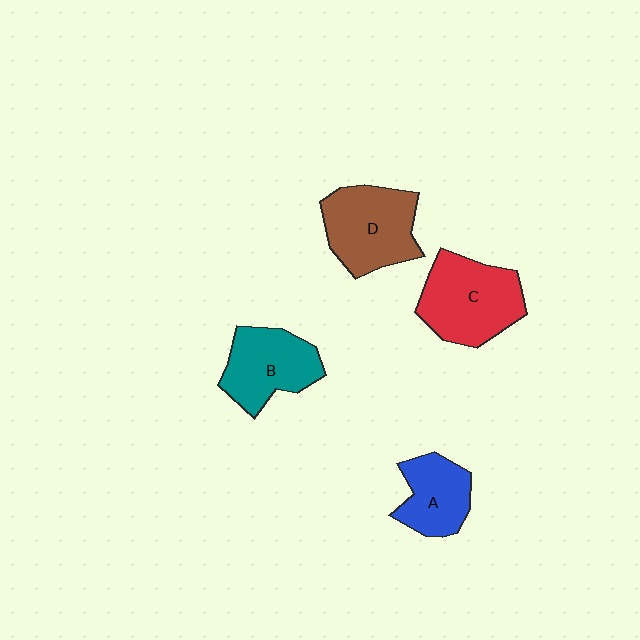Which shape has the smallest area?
Shape A (blue).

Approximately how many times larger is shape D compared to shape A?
Approximately 1.4 times.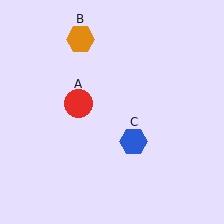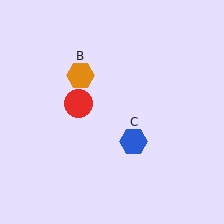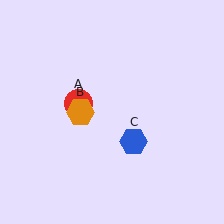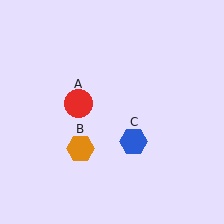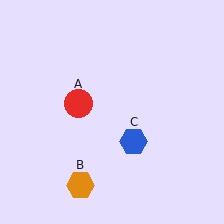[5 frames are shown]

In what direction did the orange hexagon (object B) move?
The orange hexagon (object B) moved down.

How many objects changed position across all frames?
1 object changed position: orange hexagon (object B).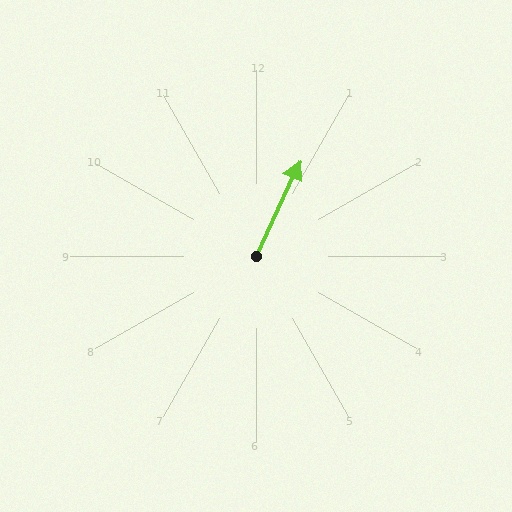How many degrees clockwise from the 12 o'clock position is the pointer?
Approximately 25 degrees.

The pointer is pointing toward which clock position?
Roughly 1 o'clock.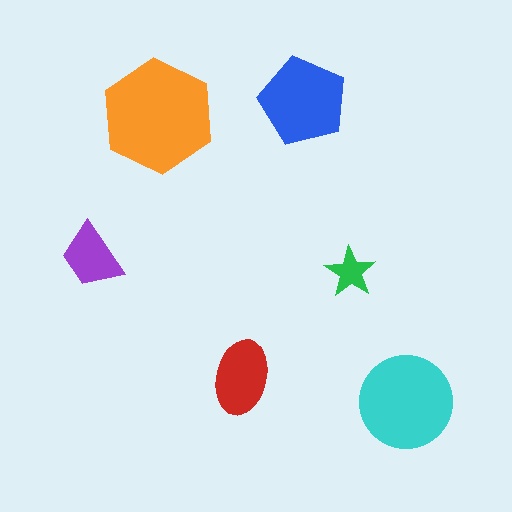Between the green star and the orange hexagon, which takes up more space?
The orange hexagon.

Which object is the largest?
The orange hexagon.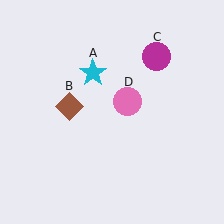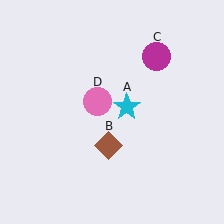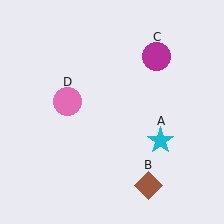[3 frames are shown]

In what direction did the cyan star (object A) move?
The cyan star (object A) moved down and to the right.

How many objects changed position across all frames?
3 objects changed position: cyan star (object A), brown diamond (object B), pink circle (object D).